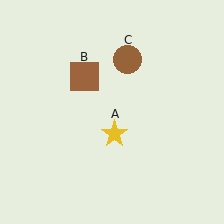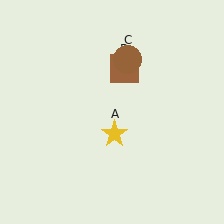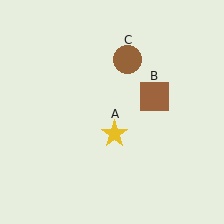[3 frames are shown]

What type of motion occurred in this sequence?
The brown square (object B) rotated clockwise around the center of the scene.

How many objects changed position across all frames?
1 object changed position: brown square (object B).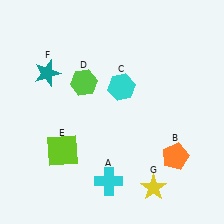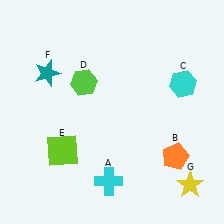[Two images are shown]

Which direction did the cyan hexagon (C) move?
The cyan hexagon (C) moved right.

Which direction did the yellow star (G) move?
The yellow star (G) moved right.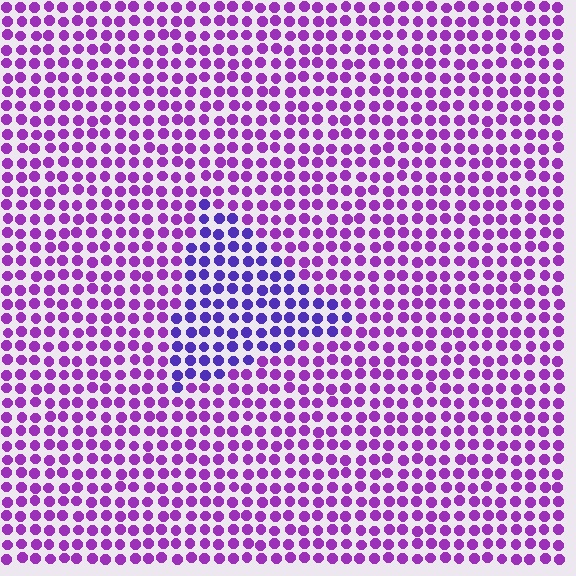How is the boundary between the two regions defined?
The boundary is defined purely by a slight shift in hue (about 34 degrees). Spacing, size, and orientation are identical on both sides.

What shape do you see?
I see a triangle.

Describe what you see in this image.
The image is filled with small purple elements in a uniform arrangement. A triangle-shaped region is visible where the elements are tinted to a slightly different hue, forming a subtle color boundary.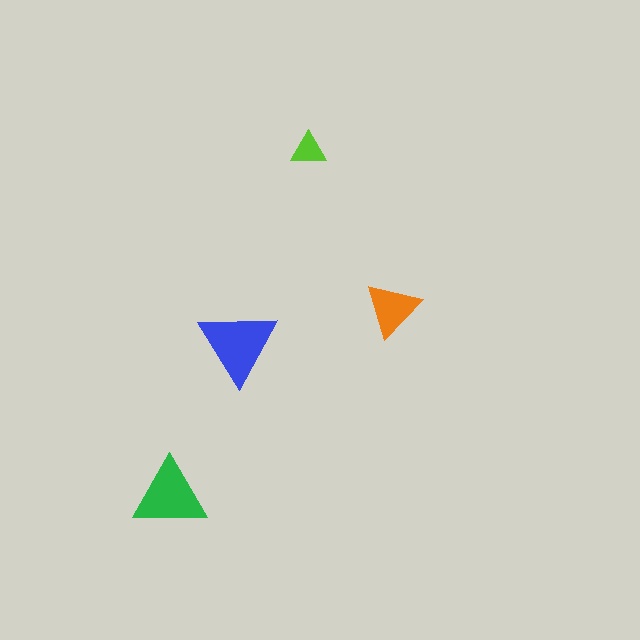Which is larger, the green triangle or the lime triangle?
The green one.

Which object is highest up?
The lime triangle is topmost.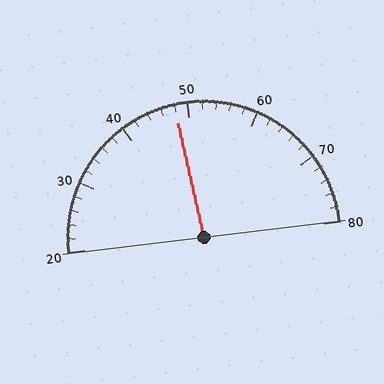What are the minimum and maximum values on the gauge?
The gauge ranges from 20 to 80.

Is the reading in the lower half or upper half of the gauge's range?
The reading is in the lower half of the range (20 to 80).